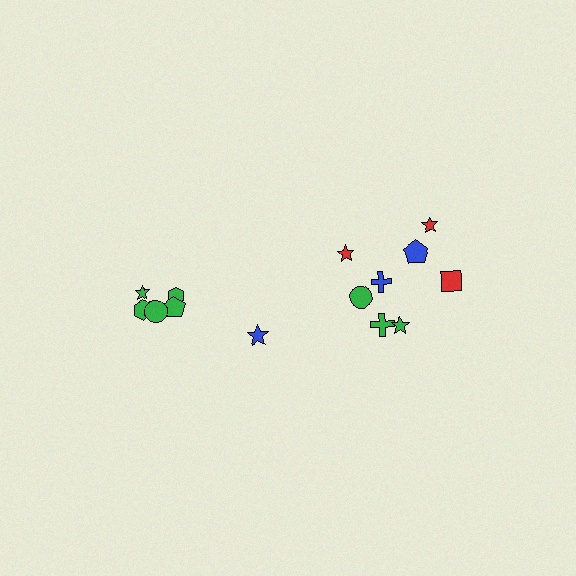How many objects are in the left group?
There are 6 objects.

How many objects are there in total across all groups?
There are 14 objects.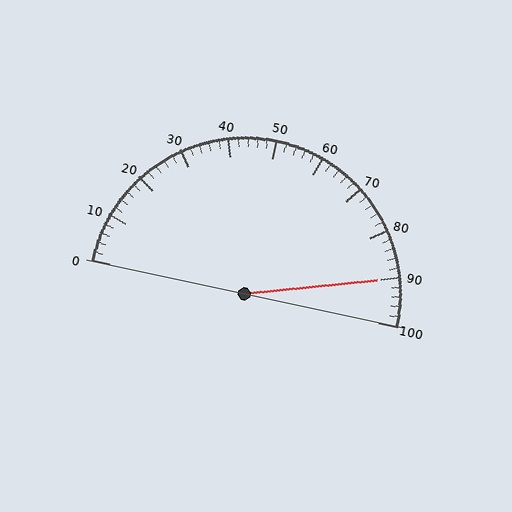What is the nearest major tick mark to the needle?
The nearest major tick mark is 90.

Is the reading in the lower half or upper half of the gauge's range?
The reading is in the upper half of the range (0 to 100).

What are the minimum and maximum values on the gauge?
The gauge ranges from 0 to 100.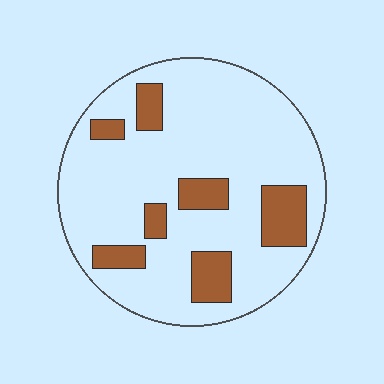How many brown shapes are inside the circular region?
7.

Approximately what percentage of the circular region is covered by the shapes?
Approximately 20%.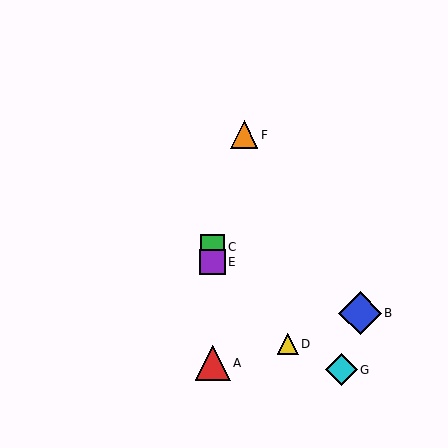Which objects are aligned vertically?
Objects A, C, E are aligned vertically.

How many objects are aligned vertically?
3 objects (A, C, E) are aligned vertically.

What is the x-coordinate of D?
Object D is at x≈288.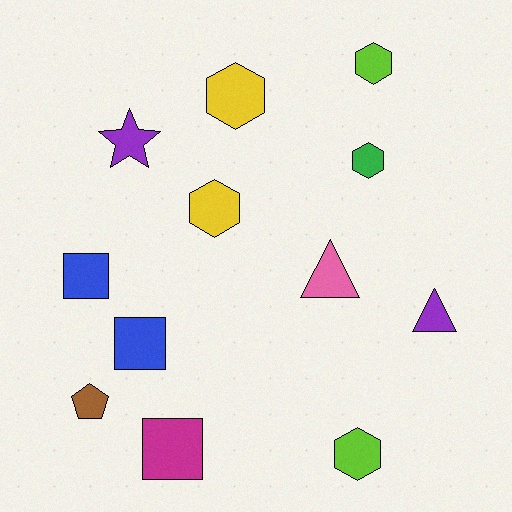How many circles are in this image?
There are no circles.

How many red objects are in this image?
There are no red objects.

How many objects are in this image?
There are 12 objects.